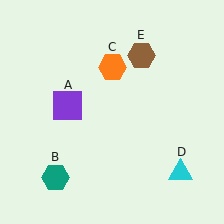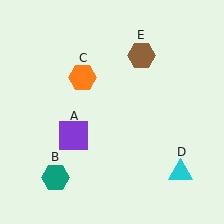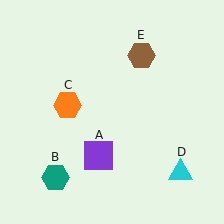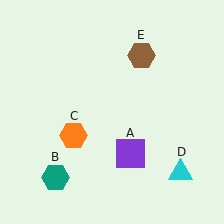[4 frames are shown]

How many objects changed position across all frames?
2 objects changed position: purple square (object A), orange hexagon (object C).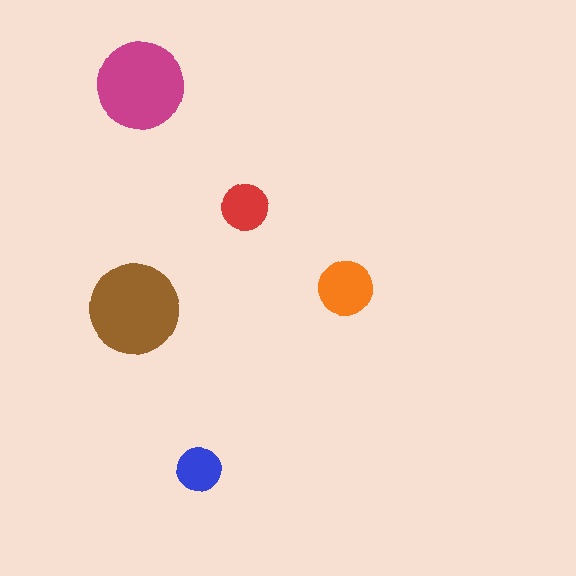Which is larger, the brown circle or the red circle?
The brown one.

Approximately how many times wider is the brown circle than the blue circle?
About 2 times wider.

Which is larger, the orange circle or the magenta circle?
The magenta one.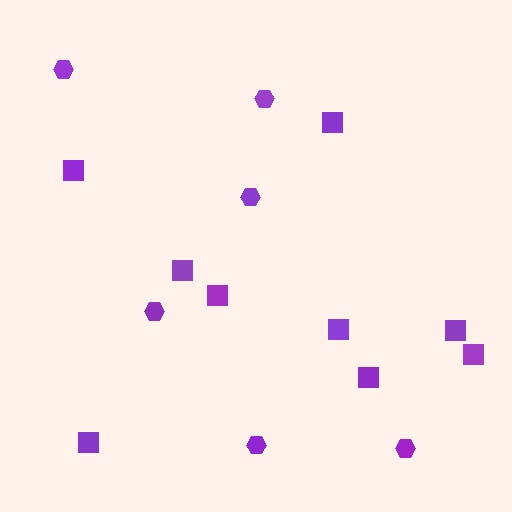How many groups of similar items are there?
There are 2 groups: one group of squares (9) and one group of hexagons (6).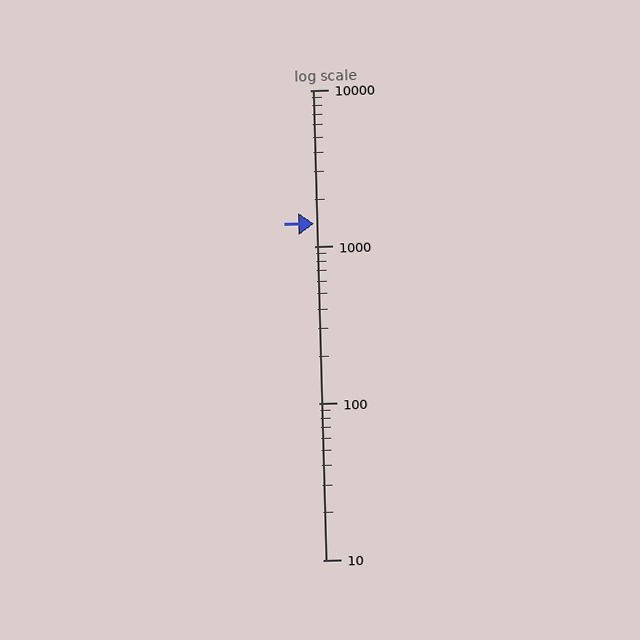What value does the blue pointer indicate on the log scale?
The pointer indicates approximately 1400.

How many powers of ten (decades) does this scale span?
The scale spans 3 decades, from 10 to 10000.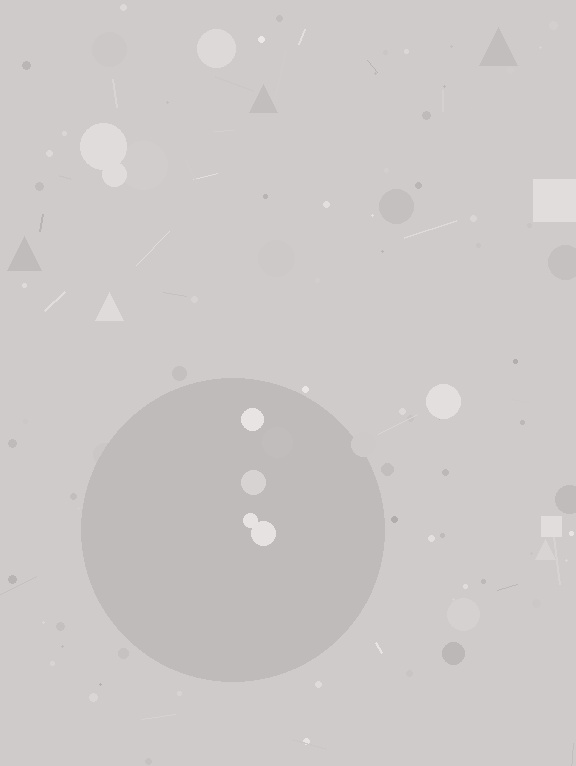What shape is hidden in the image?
A circle is hidden in the image.